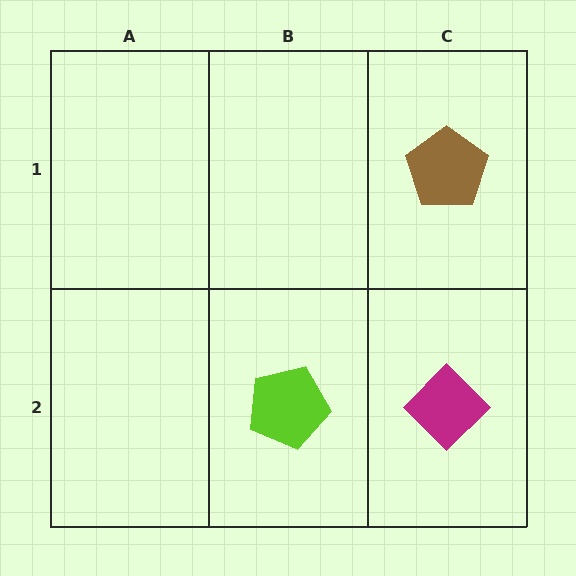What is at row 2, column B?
A lime pentagon.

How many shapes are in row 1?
1 shape.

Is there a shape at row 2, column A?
No, that cell is empty.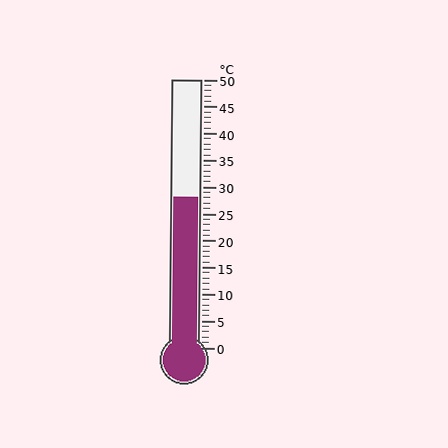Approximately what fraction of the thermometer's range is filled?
The thermometer is filled to approximately 55% of its range.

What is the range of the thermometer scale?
The thermometer scale ranges from 0°C to 50°C.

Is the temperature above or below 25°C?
The temperature is above 25°C.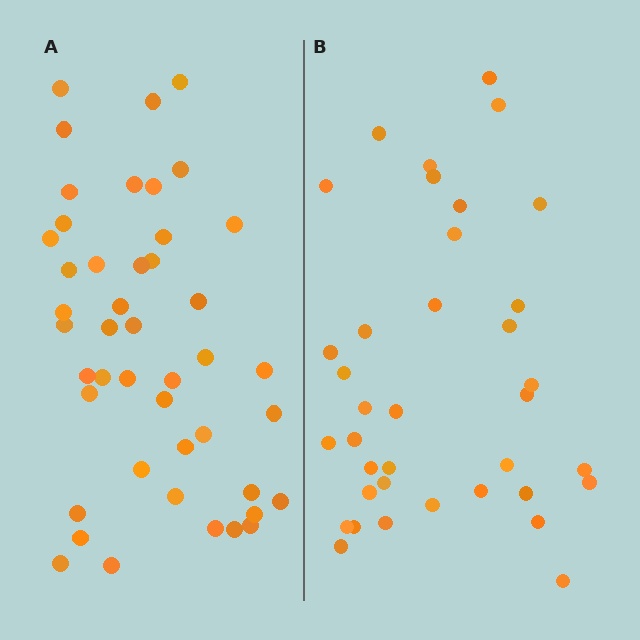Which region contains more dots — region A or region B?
Region A (the left region) has more dots.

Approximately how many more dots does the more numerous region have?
Region A has roughly 8 or so more dots than region B.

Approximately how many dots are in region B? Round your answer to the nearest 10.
About 40 dots. (The exact count is 37, which rounds to 40.)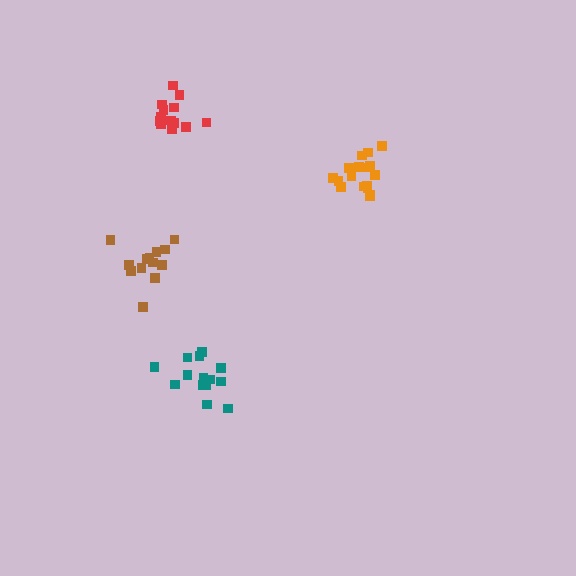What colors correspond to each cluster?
The clusters are colored: orange, brown, red, teal.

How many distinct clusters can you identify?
There are 4 distinct clusters.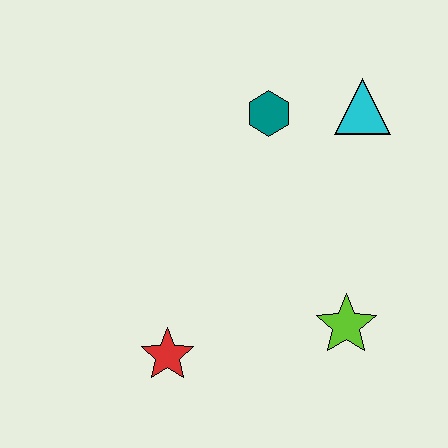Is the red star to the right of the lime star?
No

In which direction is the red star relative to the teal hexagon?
The red star is below the teal hexagon.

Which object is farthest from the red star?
The cyan triangle is farthest from the red star.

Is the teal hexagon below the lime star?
No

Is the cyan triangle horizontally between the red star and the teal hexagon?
No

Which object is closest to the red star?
The lime star is closest to the red star.